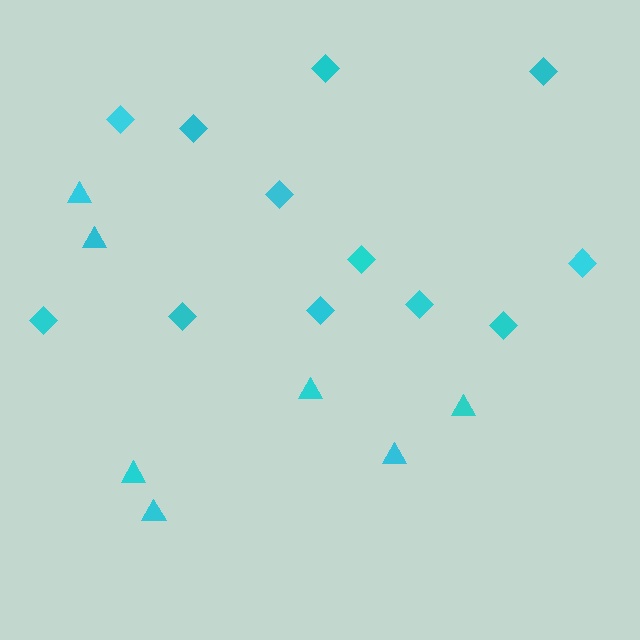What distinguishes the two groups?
There are 2 groups: one group of triangles (7) and one group of diamonds (12).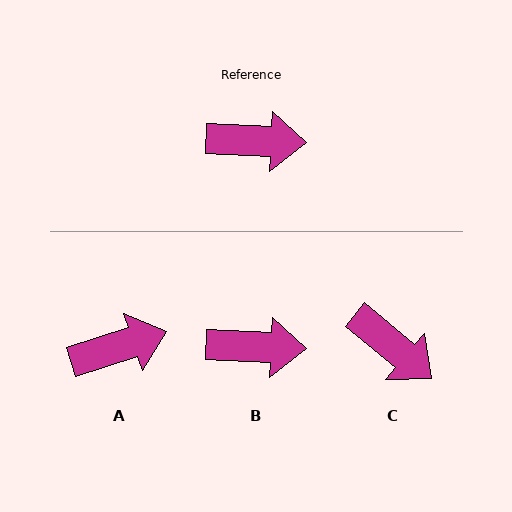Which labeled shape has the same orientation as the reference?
B.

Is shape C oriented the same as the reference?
No, it is off by about 37 degrees.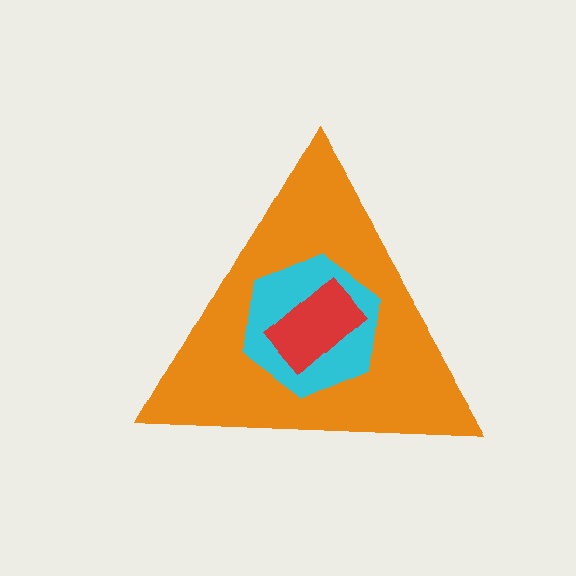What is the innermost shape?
The red rectangle.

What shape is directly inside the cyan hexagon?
The red rectangle.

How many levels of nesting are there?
3.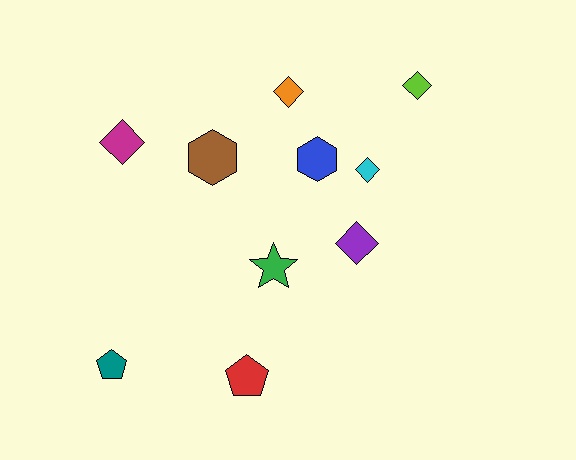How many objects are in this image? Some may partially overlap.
There are 10 objects.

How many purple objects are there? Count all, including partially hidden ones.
There is 1 purple object.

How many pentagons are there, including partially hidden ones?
There are 2 pentagons.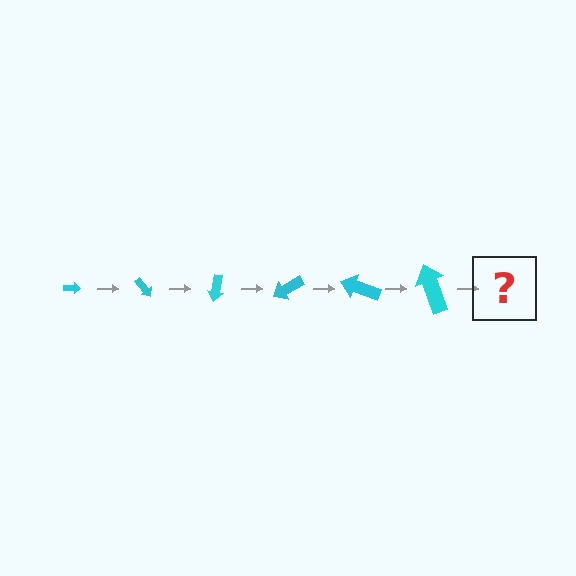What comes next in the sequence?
The next element should be an arrow, larger than the previous one and rotated 300 degrees from the start.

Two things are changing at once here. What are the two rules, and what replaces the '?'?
The two rules are that the arrow grows larger each step and it rotates 50 degrees each step. The '?' should be an arrow, larger than the previous one and rotated 300 degrees from the start.